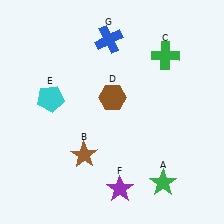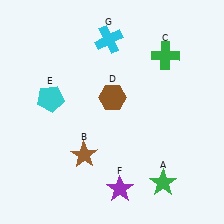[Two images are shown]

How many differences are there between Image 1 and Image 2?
There is 1 difference between the two images.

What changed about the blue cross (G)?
In Image 1, G is blue. In Image 2, it changed to cyan.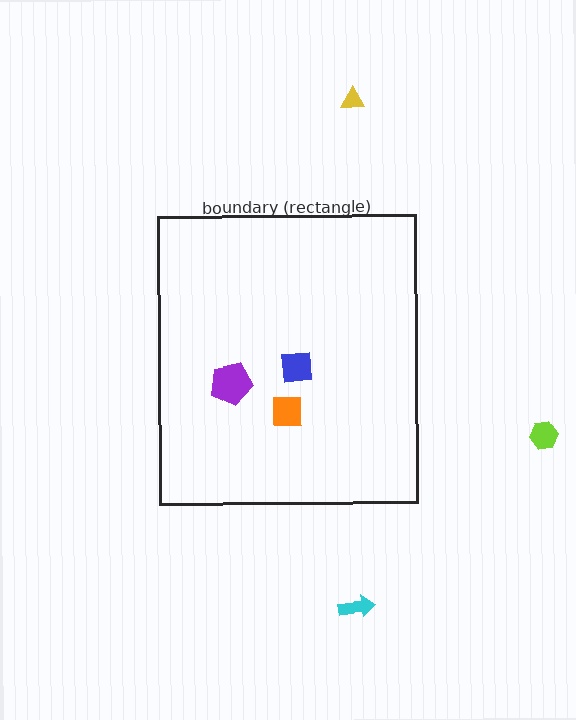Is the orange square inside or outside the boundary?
Inside.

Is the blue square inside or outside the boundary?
Inside.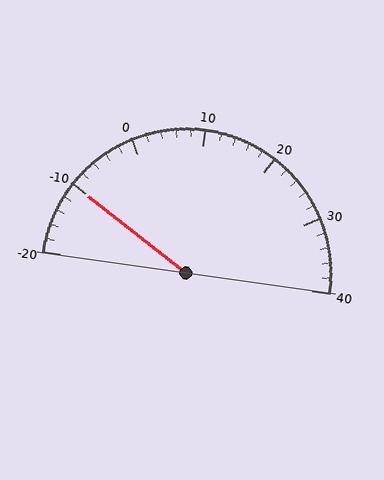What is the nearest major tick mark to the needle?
The nearest major tick mark is -10.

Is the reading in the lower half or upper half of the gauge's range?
The reading is in the lower half of the range (-20 to 40).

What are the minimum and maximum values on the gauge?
The gauge ranges from -20 to 40.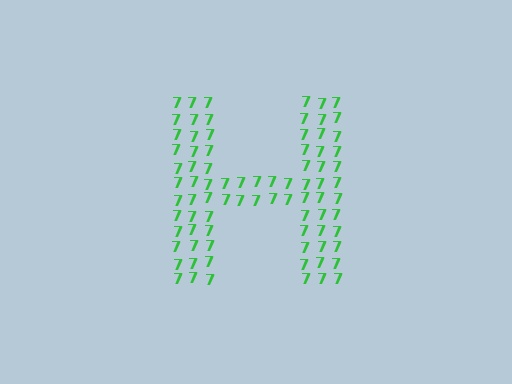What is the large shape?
The large shape is the letter H.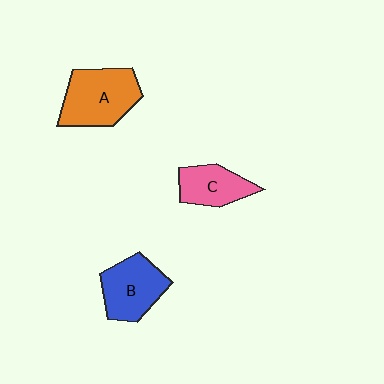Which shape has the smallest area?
Shape C (pink).